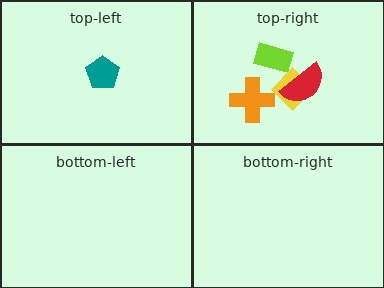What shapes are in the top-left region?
The teal pentagon.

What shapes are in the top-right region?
The lime rectangle, the yellow diamond, the red semicircle, the orange cross.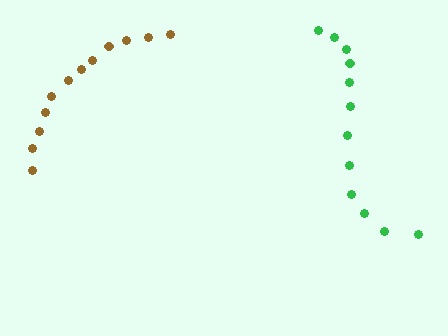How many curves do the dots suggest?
There are 2 distinct paths.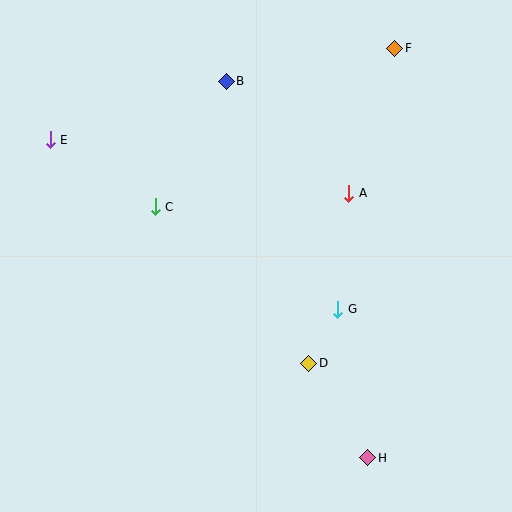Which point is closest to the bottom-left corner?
Point C is closest to the bottom-left corner.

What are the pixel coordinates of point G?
Point G is at (338, 309).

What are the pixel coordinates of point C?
Point C is at (155, 207).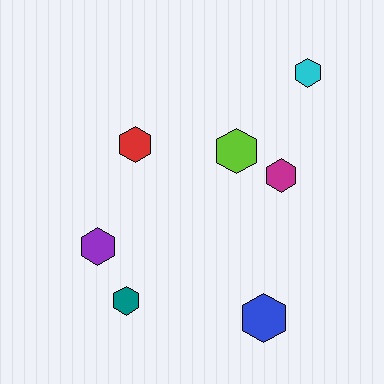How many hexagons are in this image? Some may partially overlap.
There are 7 hexagons.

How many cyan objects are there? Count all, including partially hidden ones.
There is 1 cyan object.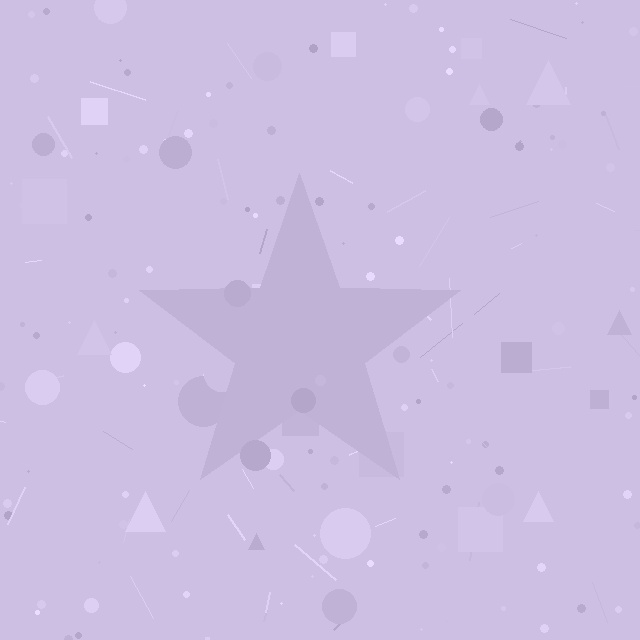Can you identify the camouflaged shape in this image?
The camouflaged shape is a star.